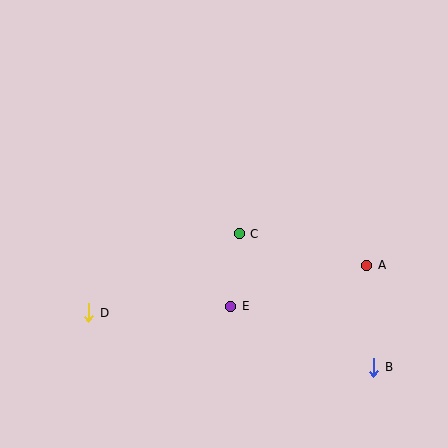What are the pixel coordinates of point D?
Point D is at (89, 313).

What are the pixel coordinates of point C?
Point C is at (239, 234).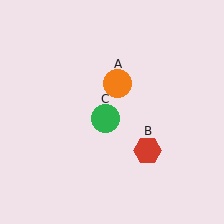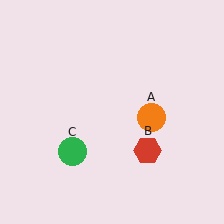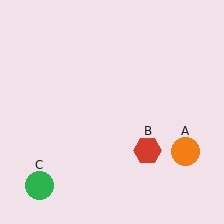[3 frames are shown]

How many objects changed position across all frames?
2 objects changed position: orange circle (object A), green circle (object C).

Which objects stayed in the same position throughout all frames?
Red hexagon (object B) remained stationary.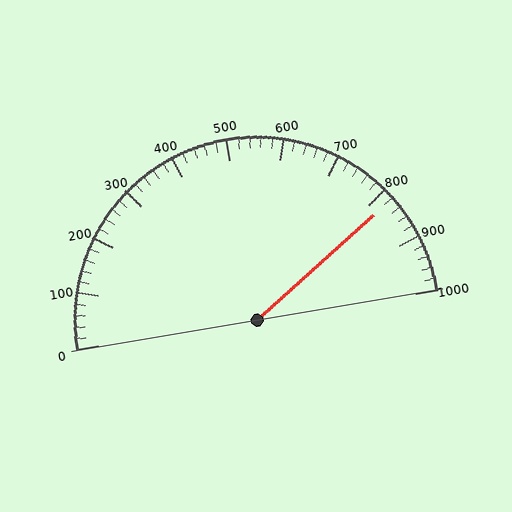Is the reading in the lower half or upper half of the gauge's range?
The reading is in the upper half of the range (0 to 1000).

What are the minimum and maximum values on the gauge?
The gauge ranges from 0 to 1000.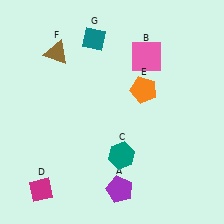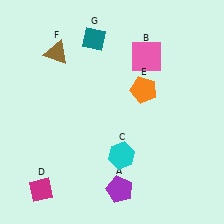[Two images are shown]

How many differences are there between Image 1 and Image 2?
There is 1 difference between the two images.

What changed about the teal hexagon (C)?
In Image 1, C is teal. In Image 2, it changed to cyan.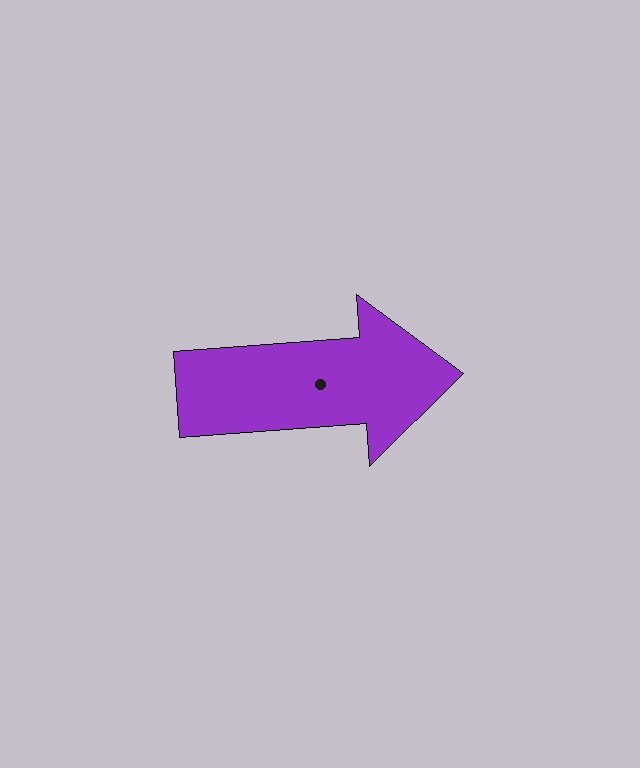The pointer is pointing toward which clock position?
Roughly 3 o'clock.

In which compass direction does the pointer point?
East.